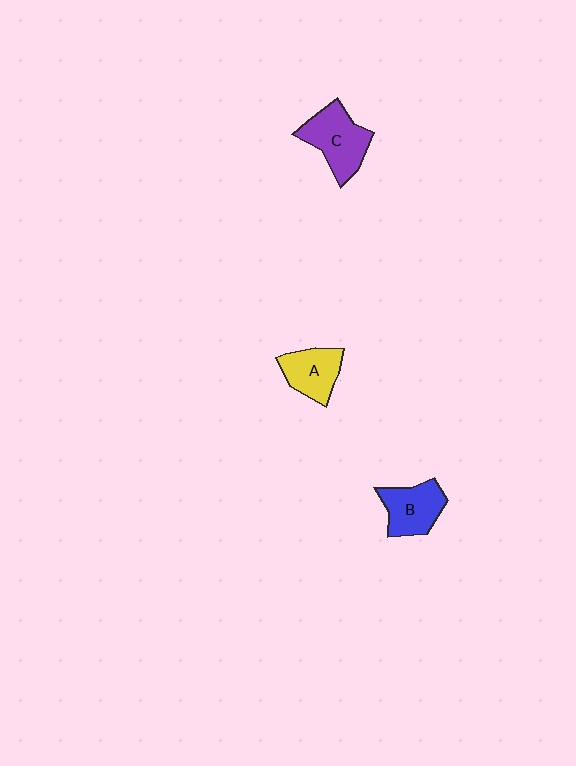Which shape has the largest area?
Shape C (purple).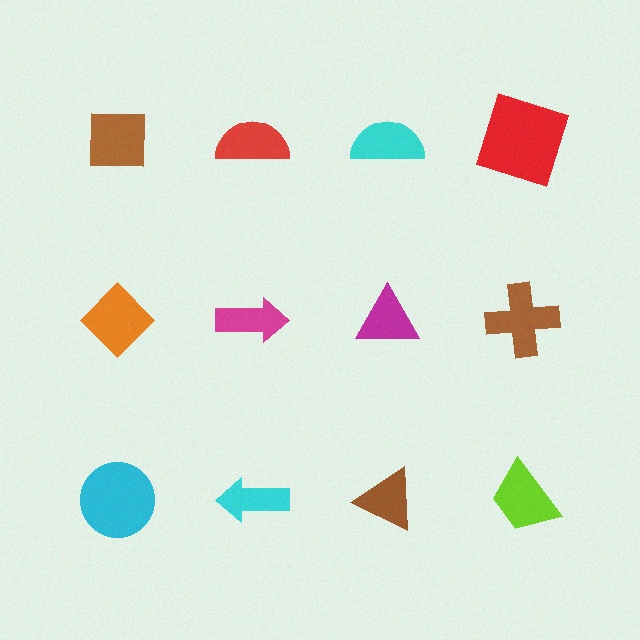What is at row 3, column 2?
A cyan arrow.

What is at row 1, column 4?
A red square.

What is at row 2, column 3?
A magenta triangle.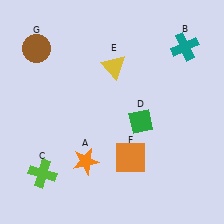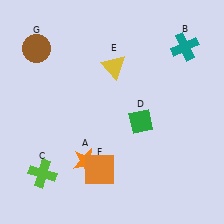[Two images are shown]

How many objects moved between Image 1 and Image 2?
1 object moved between the two images.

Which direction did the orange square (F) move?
The orange square (F) moved left.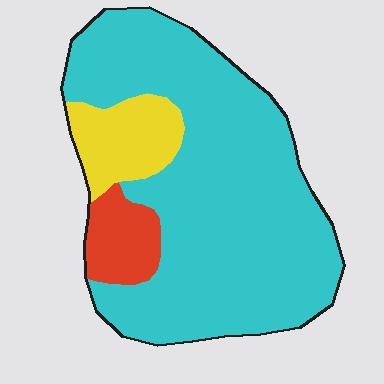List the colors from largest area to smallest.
From largest to smallest: cyan, yellow, red.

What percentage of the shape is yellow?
Yellow covers around 10% of the shape.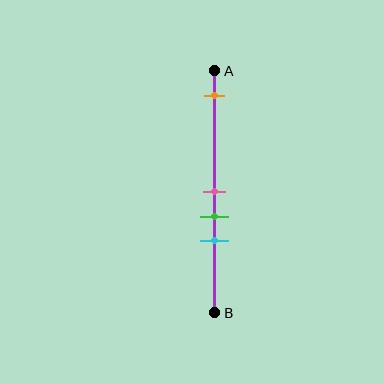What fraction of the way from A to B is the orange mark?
The orange mark is approximately 10% (0.1) of the way from A to B.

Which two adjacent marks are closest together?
The pink and green marks are the closest adjacent pair.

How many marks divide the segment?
There are 4 marks dividing the segment.